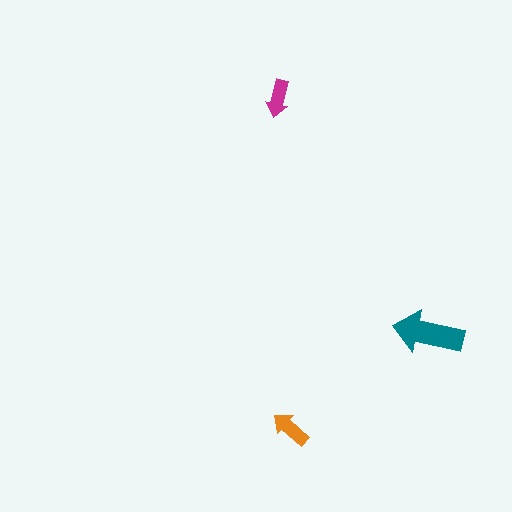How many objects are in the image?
There are 3 objects in the image.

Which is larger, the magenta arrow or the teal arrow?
The teal one.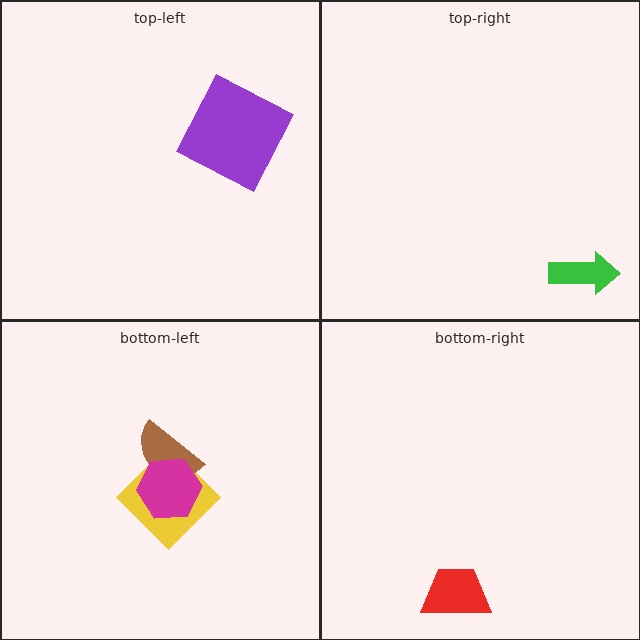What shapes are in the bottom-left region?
The yellow diamond, the brown semicircle, the magenta hexagon.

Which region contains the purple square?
The top-left region.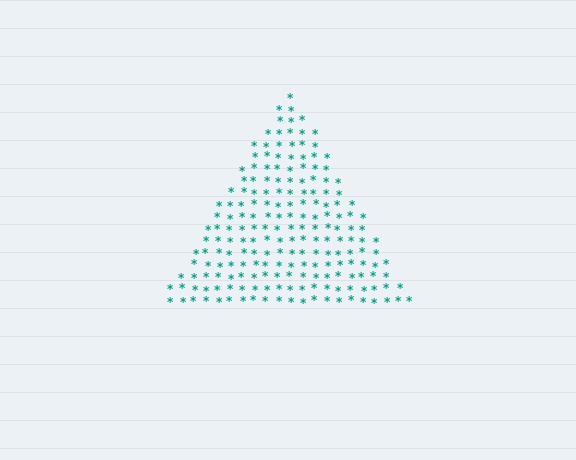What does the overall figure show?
The overall figure shows a triangle.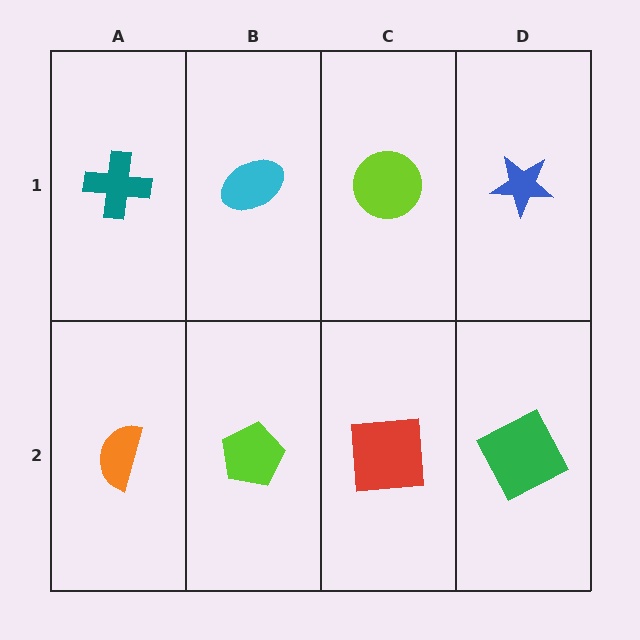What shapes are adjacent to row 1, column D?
A green square (row 2, column D), a lime circle (row 1, column C).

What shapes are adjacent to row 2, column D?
A blue star (row 1, column D), a red square (row 2, column C).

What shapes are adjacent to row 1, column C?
A red square (row 2, column C), a cyan ellipse (row 1, column B), a blue star (row 1, column D).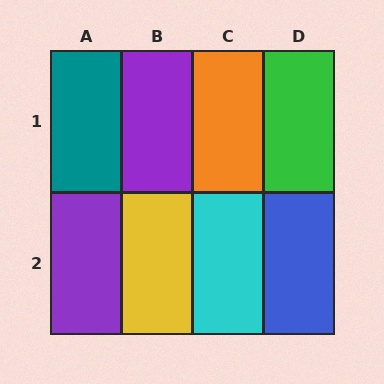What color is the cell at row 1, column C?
Orange.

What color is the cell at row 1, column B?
Purple.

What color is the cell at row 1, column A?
Teal.